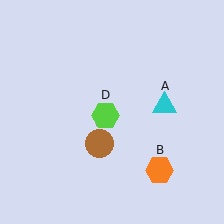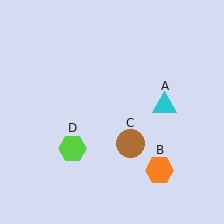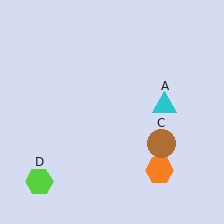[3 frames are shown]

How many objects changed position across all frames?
2 objects changed position: brown circle (object C), lime hexagon (object D).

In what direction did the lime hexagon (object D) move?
The lime hexagon (object D) moved down and to the left.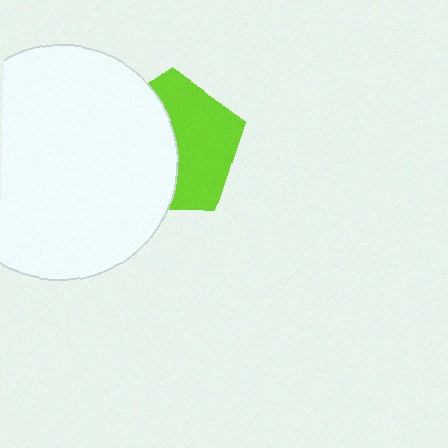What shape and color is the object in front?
The object in front is a white circle.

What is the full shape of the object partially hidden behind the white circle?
The partially hidden object is a lime pentagon.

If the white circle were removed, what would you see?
You would see the complete lime pentagon.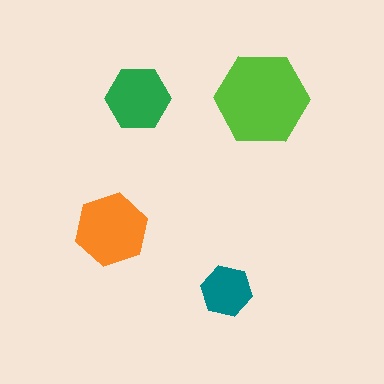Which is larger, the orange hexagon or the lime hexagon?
The lime one.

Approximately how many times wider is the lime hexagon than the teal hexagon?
About 2 times wider.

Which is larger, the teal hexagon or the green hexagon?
The green one.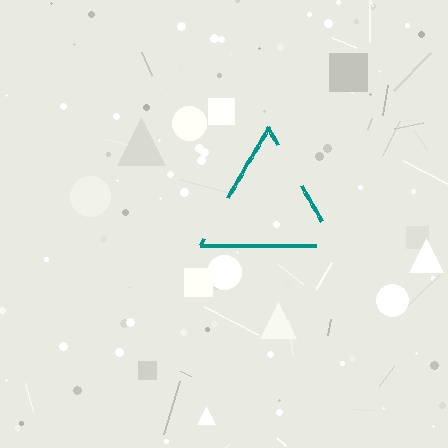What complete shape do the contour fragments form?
The contour fragments form a triangle.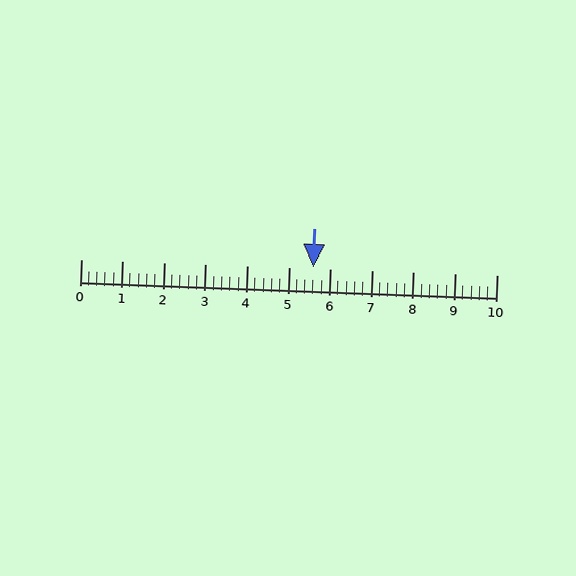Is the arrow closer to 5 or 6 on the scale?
The arrow is closer to 6.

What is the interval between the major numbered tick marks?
The major tick marks are spaced 1 units apart.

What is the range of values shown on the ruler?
The ruler shows values from 0 to 10.